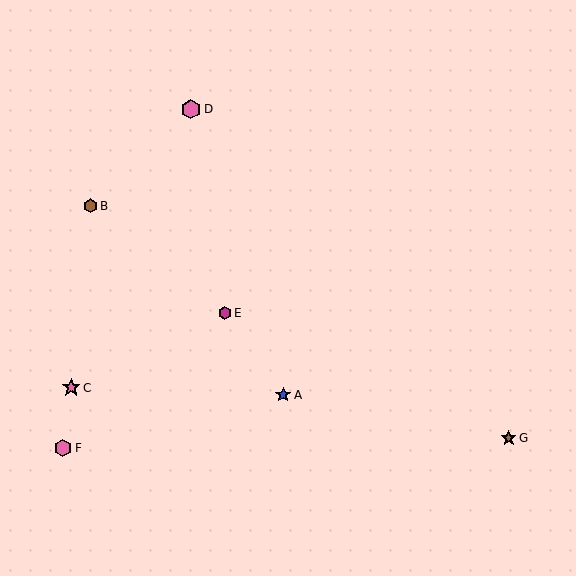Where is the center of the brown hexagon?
The center of the brown hexagon is at (90, 206).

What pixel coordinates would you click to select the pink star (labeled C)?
Click at (71, 388) to select the pink star C.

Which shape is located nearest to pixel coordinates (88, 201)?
The brown hexagon (labeled B) at (90, 206) is nearest to that location.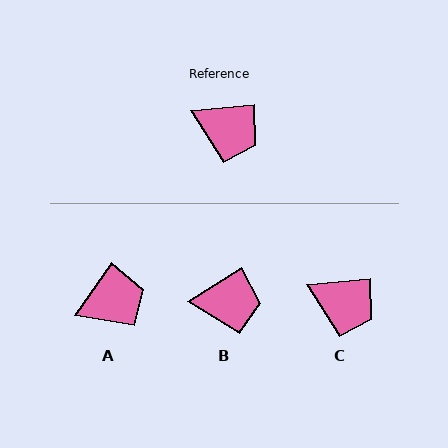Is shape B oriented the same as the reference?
No, it is off by about 26 degrees.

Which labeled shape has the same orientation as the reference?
C.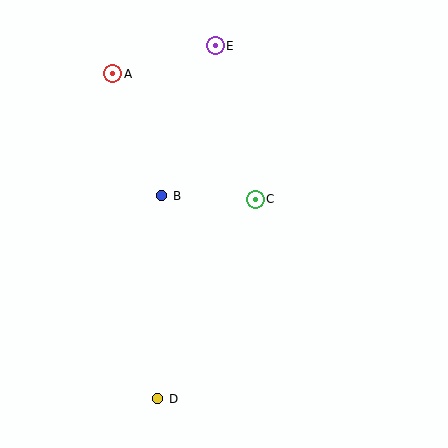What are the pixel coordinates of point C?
Point C is at (255, 199).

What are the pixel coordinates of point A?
Point A is at (113, 74).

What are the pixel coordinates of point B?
Point B is at (162, 196).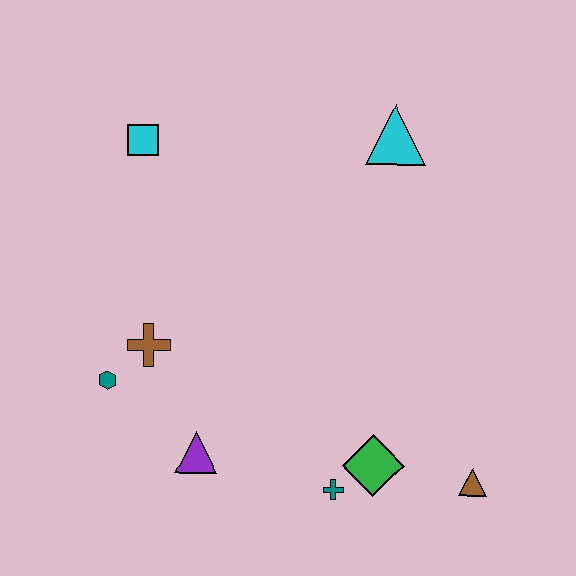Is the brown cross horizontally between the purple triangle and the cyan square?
Yes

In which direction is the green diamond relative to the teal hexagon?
The green diamond is to the right of the teal hexagon.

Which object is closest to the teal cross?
The green diamond is closest to the teal cross.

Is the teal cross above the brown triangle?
No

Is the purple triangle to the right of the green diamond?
No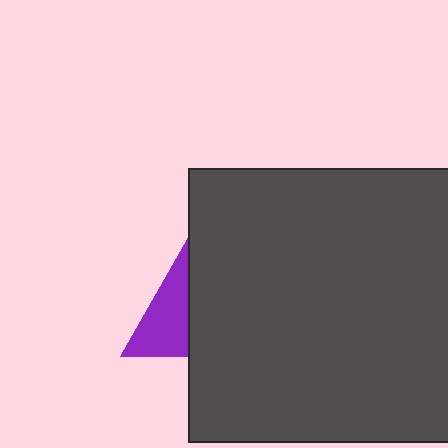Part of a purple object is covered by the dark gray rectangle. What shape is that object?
It is a triangle.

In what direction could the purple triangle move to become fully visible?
The purple triangle could move left. That would shift it out from behind the dark gray rectangle entirely.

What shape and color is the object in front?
The object in front is a dark gray rectangle.